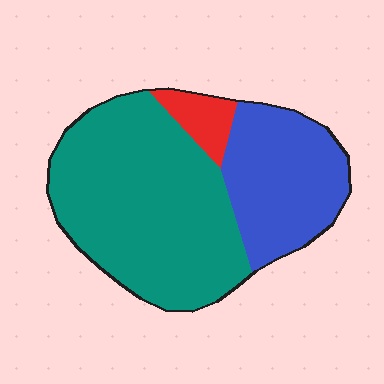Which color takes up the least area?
Red, at roughly 5%.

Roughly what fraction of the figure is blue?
Blue takes up between a sixth and a third of the figure.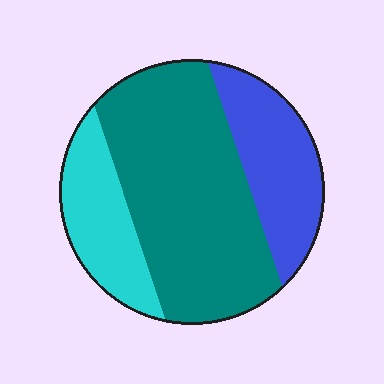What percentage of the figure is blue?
Blue takes up less than a quarter of the figure.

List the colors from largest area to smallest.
From largest to smallest: teal, blue, cyan.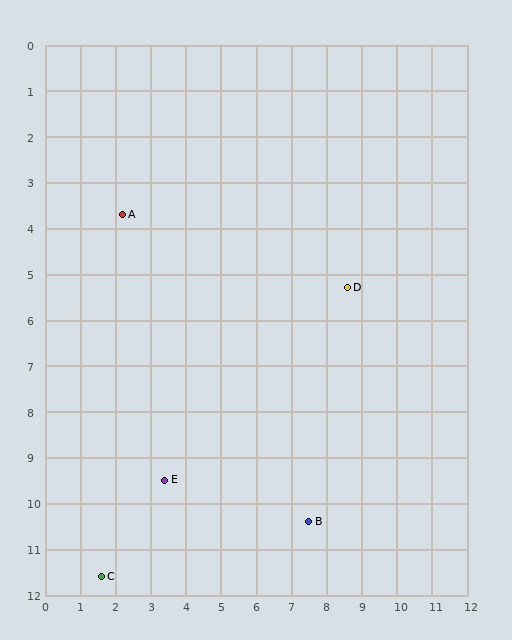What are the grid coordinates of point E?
Point E is at approximately (3.4, 9.5).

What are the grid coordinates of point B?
Point B is at approximately (7.5, 10.4).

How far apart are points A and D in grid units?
Points A and D are about 6.6 grid units apart.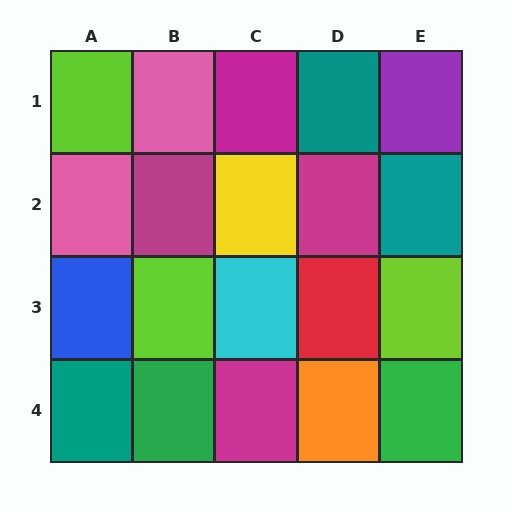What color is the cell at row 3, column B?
Lime.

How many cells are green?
2 cells are green.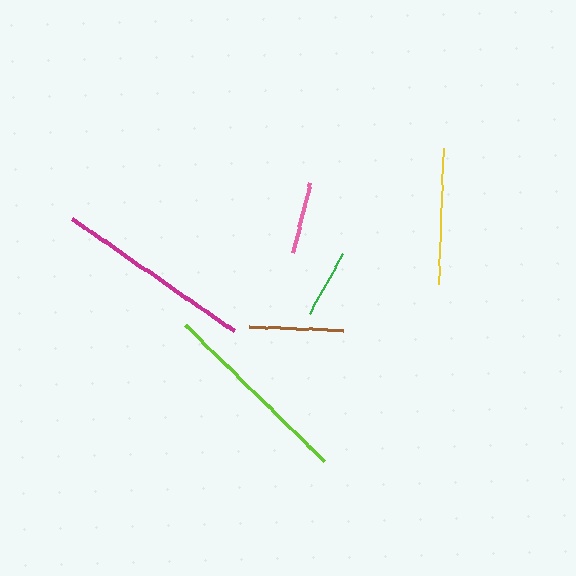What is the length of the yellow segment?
The yellow segment is approximately 136 pixels long.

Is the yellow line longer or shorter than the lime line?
The lime line is longer than the yellow line.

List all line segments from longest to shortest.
From longest to shortest: magenta, lime, yellow, brown, pink, green.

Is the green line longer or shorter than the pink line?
The pink line is longer than the green line.